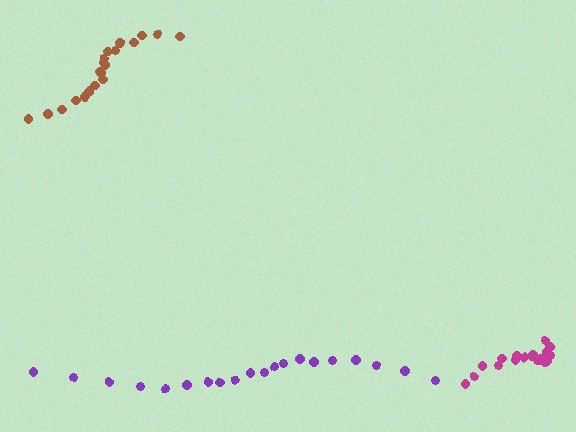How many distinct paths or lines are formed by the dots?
There are 3 distinct paths.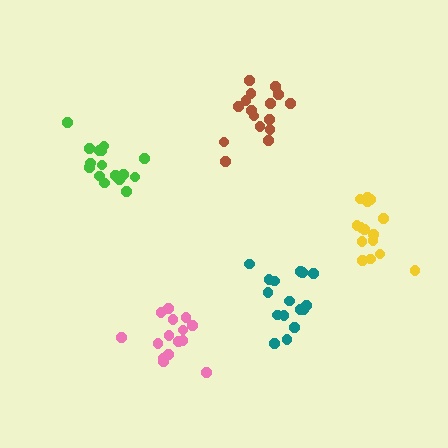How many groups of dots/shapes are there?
There are 5 groups.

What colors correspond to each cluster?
The clusters are colored: green, brown, teal, pink, yellow.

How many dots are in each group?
Group 1: 17 dots, Group 2: 16 dots, Group 3: 16 dots, Group 4: 15 dots, Group 5: 15 dots (79 total).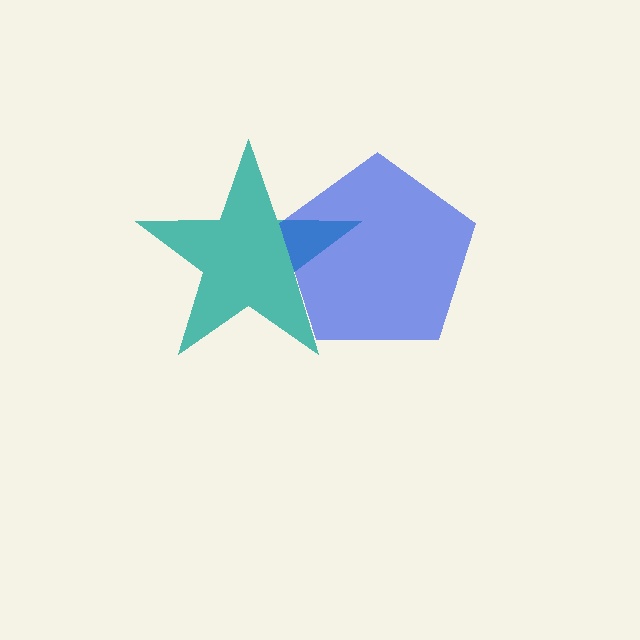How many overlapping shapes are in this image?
There are 2 overlapping shapes in the image.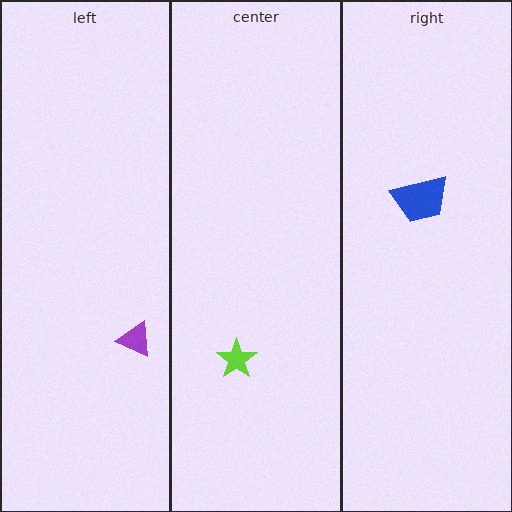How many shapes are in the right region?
1.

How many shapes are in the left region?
1.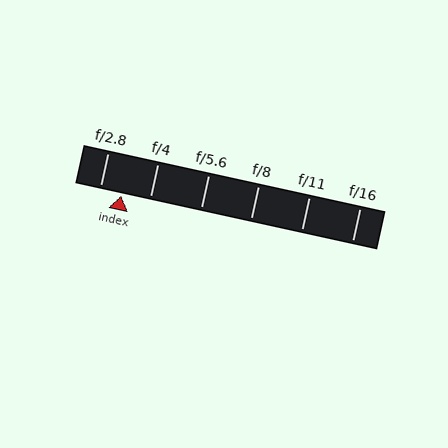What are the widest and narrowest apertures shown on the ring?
The widest aperture shown is f/2.8 and the narrowest is f/16.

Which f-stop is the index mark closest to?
The index mark is closest to f/2.8.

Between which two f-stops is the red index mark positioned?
The index mark is between f/2.8 and f/4.